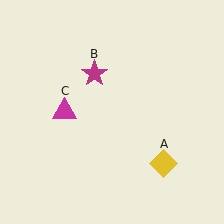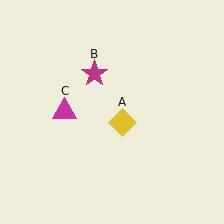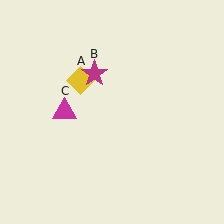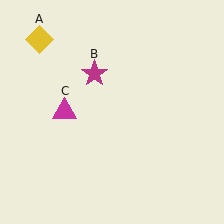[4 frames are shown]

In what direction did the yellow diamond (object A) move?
The yellow diamond (object A) moved up and to the left.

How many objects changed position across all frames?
1 object changed position: yellow diamond (object A).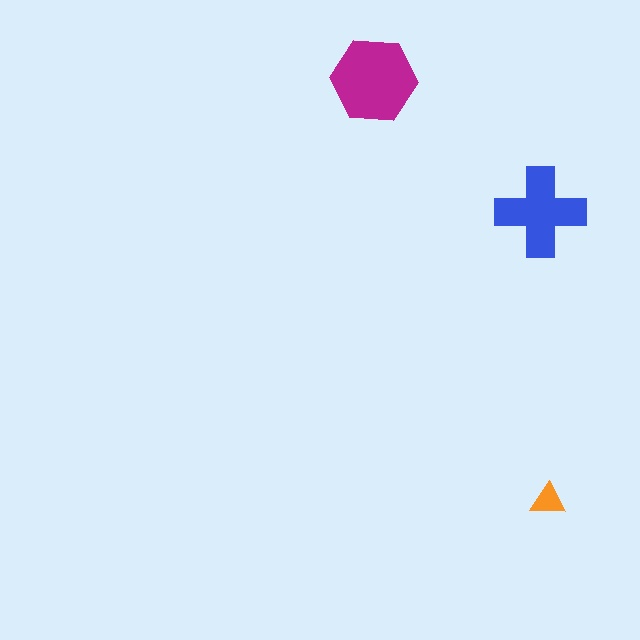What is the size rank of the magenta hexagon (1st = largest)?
1st.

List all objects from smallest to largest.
The orange triangle, the blue cross, the magenta hexagon.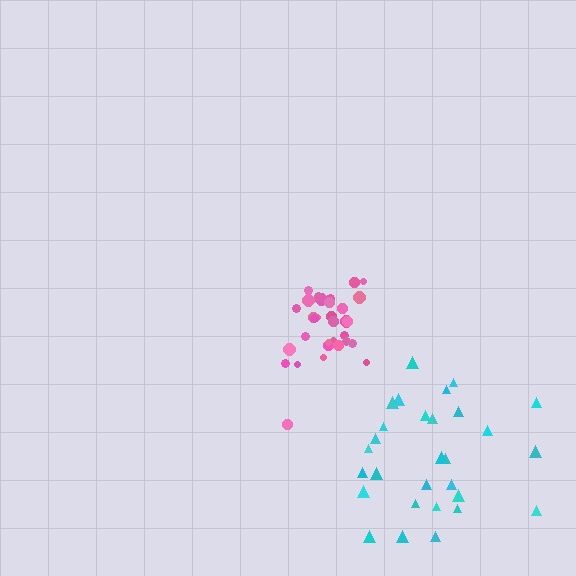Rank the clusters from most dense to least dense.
pink, cyan.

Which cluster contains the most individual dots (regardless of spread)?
Pink (32).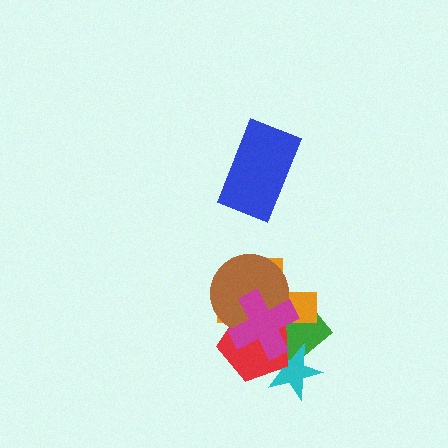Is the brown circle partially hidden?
Yes, it is partially covered by another shape.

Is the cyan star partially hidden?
Yes, it is partially covered by another shape.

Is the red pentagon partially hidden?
Yes, it is partially covered by another shape.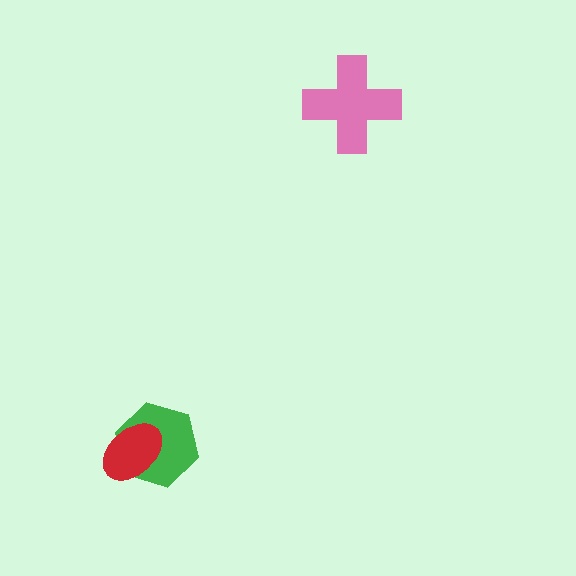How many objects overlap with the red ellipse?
1 object overlaps with the red ellipse.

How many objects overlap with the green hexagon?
1 object overlaps with the green hexagon.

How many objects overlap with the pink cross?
0 objects overlap with the pink cross.